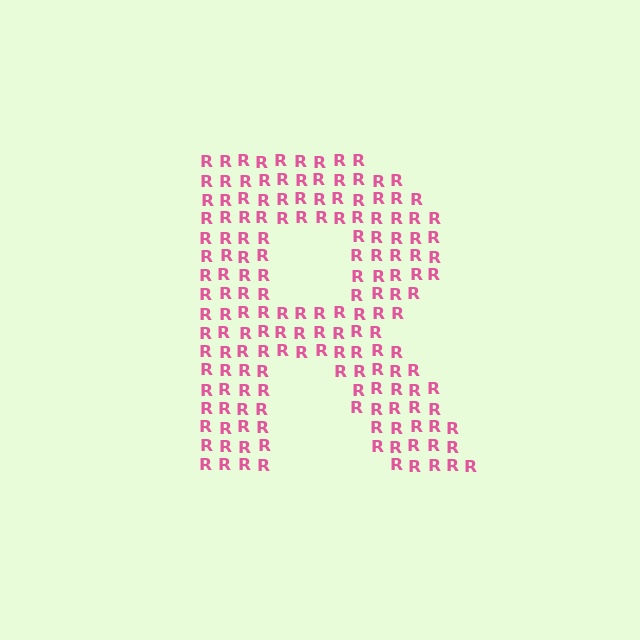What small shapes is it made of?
It is made of small letter R's.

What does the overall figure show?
The overall figure shows the letter R.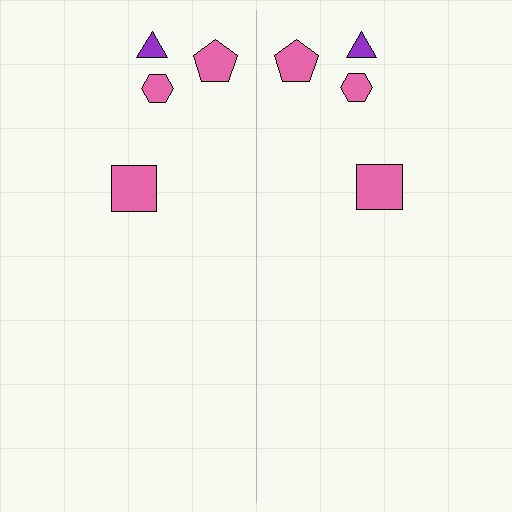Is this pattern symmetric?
Yes, this pattern has bilateral (reflection) symmetry.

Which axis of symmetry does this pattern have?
The pattern has a vertical axis of symmetry running through the center of the image.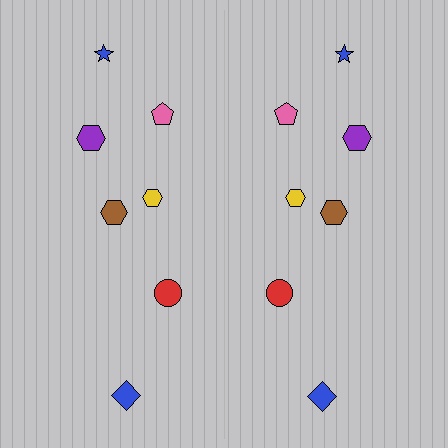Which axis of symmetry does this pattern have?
The pattern has a vertical axis of symmetry running through the center of the image.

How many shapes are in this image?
There are 14 shapes in this image.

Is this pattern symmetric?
Yes, this pattern has bilateral (reflection) symmetry.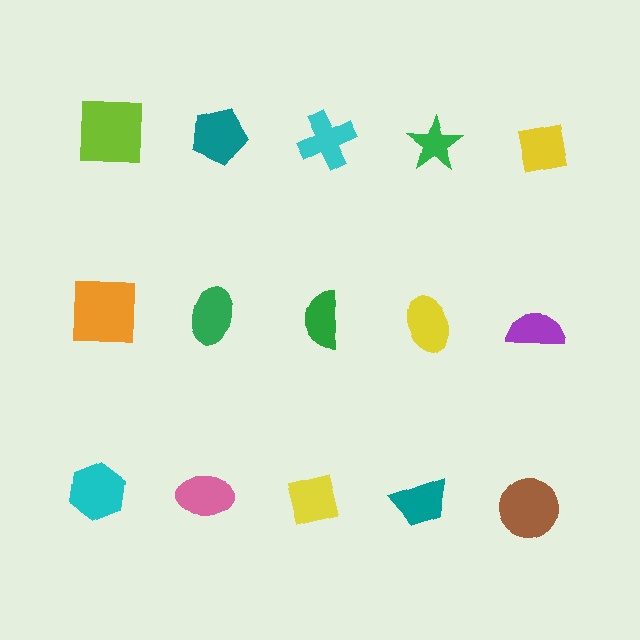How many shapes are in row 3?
5 shapes.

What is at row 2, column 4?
A yellow ellipse.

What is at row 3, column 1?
A cyan hexagon.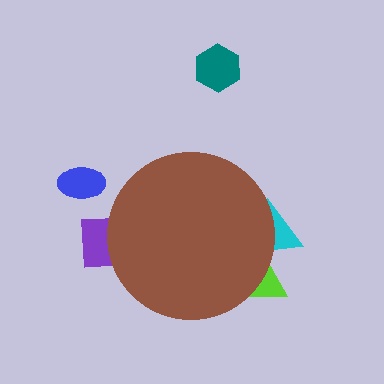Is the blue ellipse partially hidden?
No, the blue ellipse is fully visible.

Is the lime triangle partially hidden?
Yes, the lime triangle is partially hidden behind the brown circle.